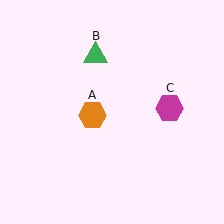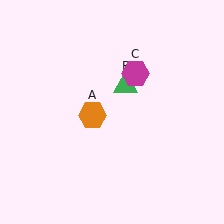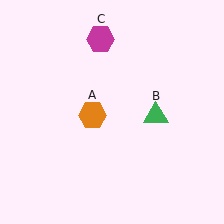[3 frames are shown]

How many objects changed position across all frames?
2 objects changed position: green triangle (object B), magenta hexagon (object C).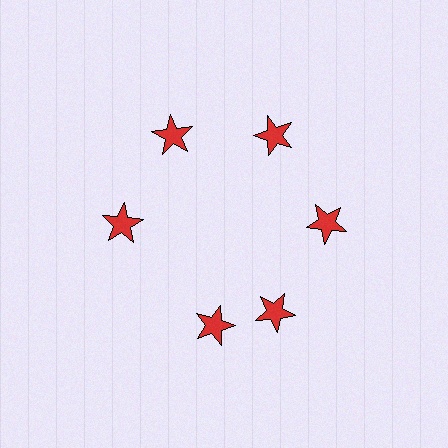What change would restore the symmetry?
The symmetry would be restored by rotating it back into even spacing with its neighbors so that all 6 stars sit at equal angles and equal distance from the center.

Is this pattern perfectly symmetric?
No. The 6 red stars are arranged in a ring, but one element near the 7 o'clock position is rotated out of alignment along the ring, breaking the 6-fold rotational symmetry.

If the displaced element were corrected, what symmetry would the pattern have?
It would have 6-fold rotational symmetry — the pattern would map onto itself every 60 degrees.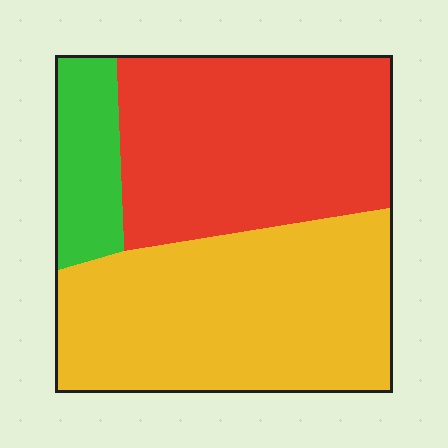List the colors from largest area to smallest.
From largest to smallest: yellow, red, green.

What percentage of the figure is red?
Red covers about 40% of the figure.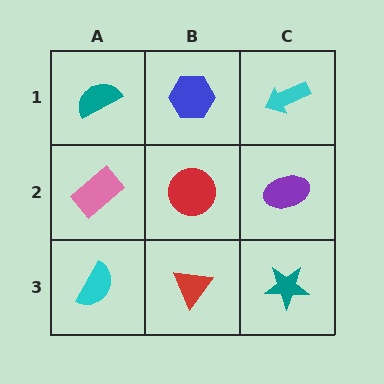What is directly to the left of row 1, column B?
A teal semicircle.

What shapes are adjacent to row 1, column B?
A red circle (row 2, column B), a teal semicircle (row 1, column A), a cyan arrow (row 1, column C).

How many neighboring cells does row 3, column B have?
3.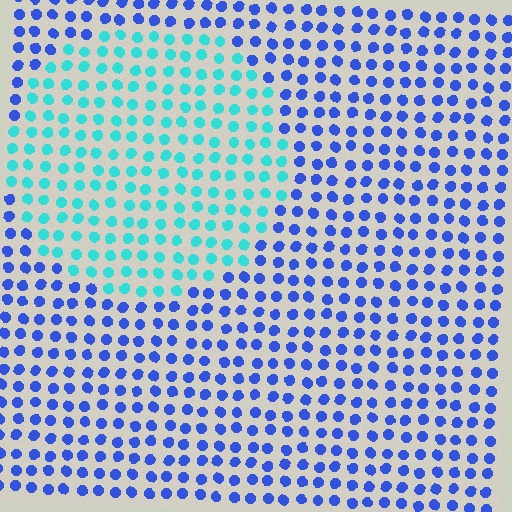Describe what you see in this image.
The image is filled with small blue elements in a uniform arrangement. A circle-shaped region is visible where the elements are tinted to a slightly different hue, forming a subtle color boundary.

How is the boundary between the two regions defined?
The boundary is defined purely by a slight shift in hue (about 52 degrees). Spacing, size, and orientation are identical on both sides.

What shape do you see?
I see a circle.